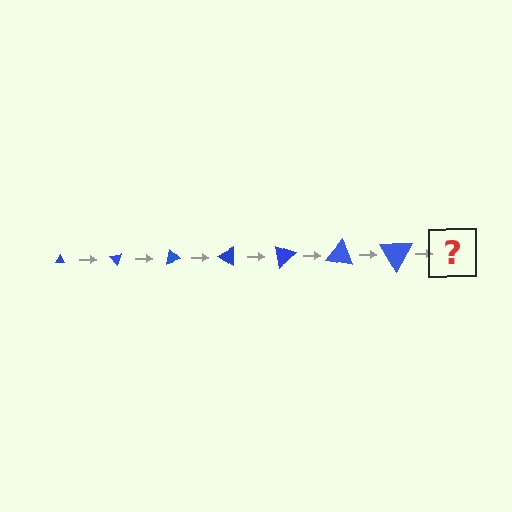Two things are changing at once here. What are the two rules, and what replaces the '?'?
The two rules are that the triangle grows larger each step and it rotates 50 degrees each step. The '?' should be a triangle, larger than the previous one and rotated 350 degrees from the start.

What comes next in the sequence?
The next element should be a triangle, larger than the previous one and rotated 350 degrees from the start.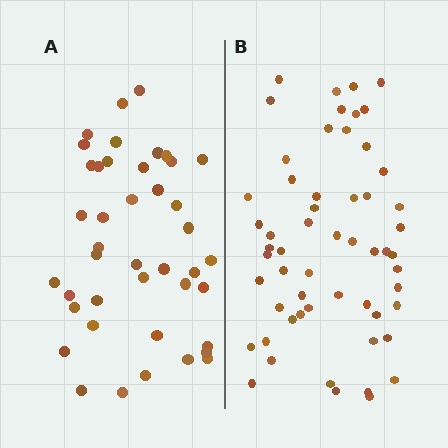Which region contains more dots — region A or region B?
Region B (the right region) has more dots.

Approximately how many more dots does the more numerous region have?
Region B has approximately 15 more dots than region A.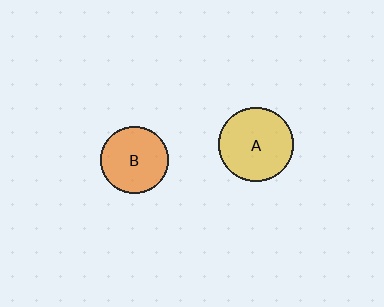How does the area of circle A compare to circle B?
Approximately 1.2 times.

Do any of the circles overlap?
No, none of the circles overlap.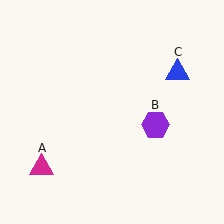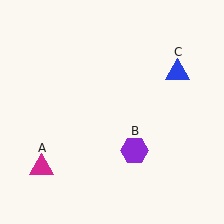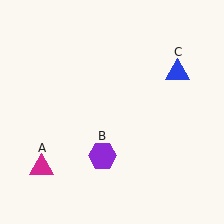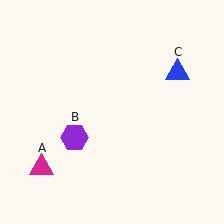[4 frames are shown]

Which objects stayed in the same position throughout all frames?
Magenta triangle (object A) and blue triangle (object C) remained stationary.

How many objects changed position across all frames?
1 object changed position: purple hexagon (object B).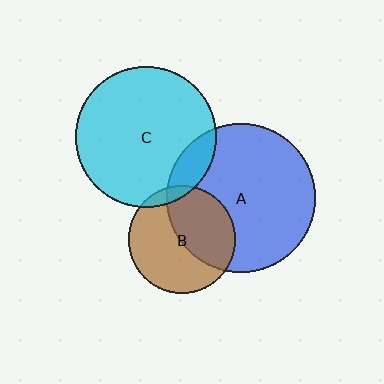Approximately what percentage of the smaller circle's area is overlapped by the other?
Approximately 45%.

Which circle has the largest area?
Circle A (blue).